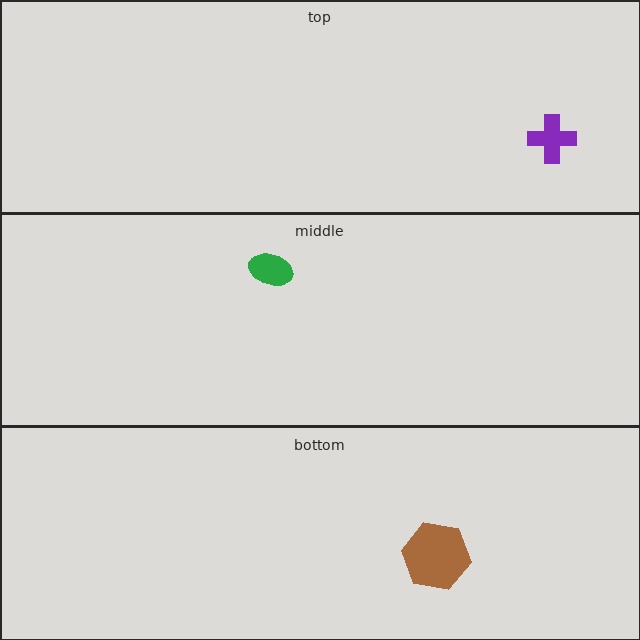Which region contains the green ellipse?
The middle region.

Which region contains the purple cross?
The top region.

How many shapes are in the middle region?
1.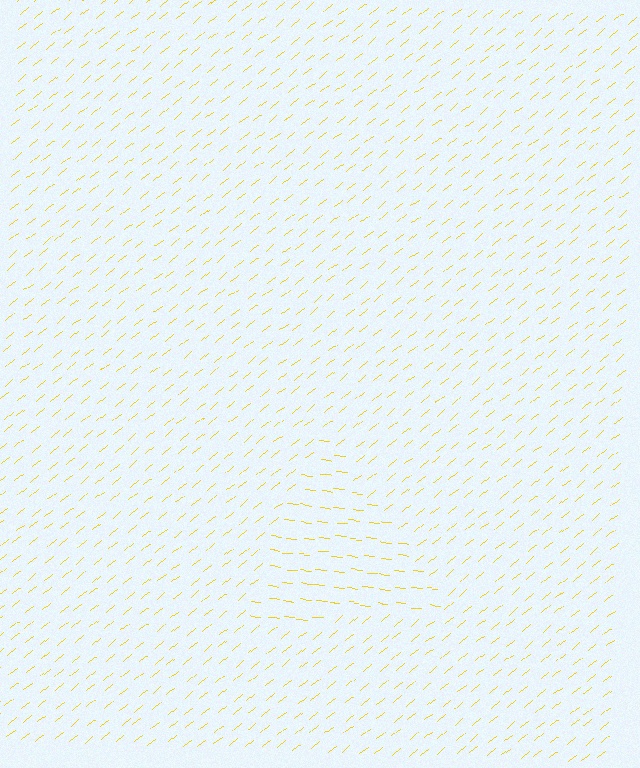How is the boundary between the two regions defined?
The boundary is defined purely by a change in line orientation (approximately 45 degrees difference). All lines are the same color and thickness.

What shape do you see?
I see a triangle.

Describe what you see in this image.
The image is filled with small yellow line segments. A triangle region in the image has lines oriented differently from the surrounding lines, creating a visible texture boundary.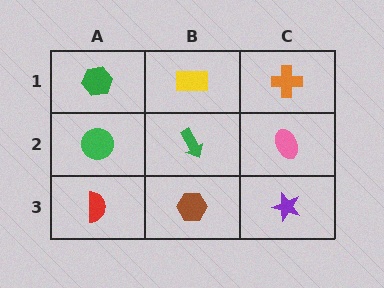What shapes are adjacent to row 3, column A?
A green circle (row 2, column A), a brown hexagon (row 3, column B).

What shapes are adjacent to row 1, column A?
A green circle (row 2, column A), a yellow rectangle (row 1, column B).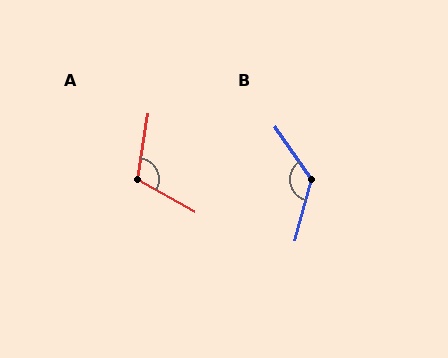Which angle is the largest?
B, at approximately 130 degrees.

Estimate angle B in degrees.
Approximately 130 degrees.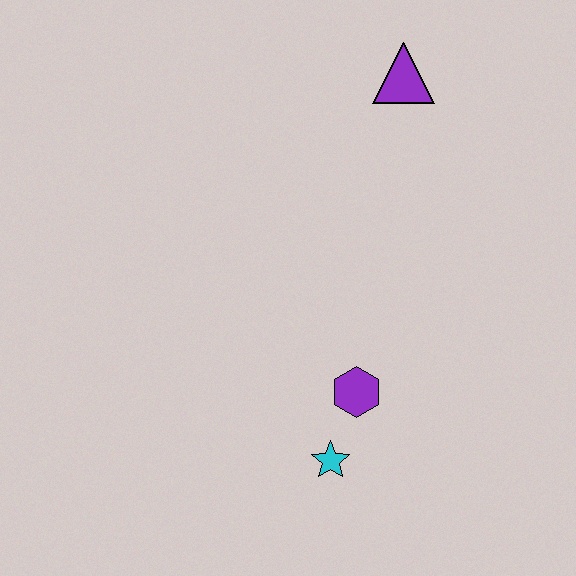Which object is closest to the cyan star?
The purple hexagon is closest to the cyan star.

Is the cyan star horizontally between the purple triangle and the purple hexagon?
No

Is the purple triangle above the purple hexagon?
Yes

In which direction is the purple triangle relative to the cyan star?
The purple triangle is above the cyan star.